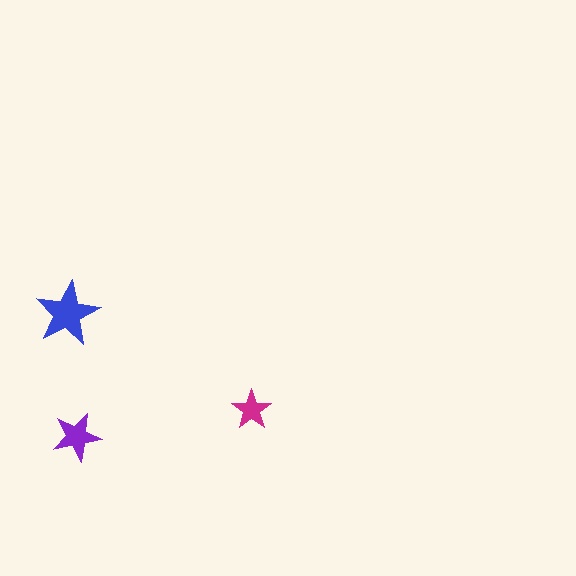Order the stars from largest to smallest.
the blue one, the purple one, the magenta one.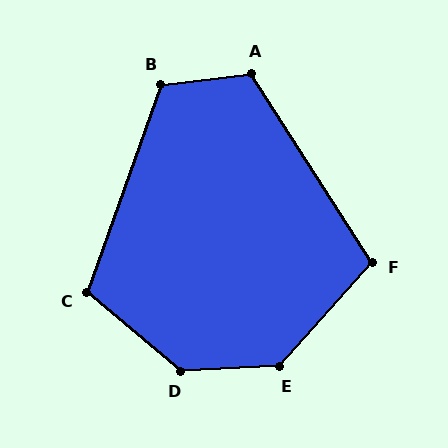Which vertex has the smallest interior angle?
F, at approximately 106 degrees.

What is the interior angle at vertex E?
Approximately 134 degrees (obtuse).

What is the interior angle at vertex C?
Approximately 110 degrees (obtuse).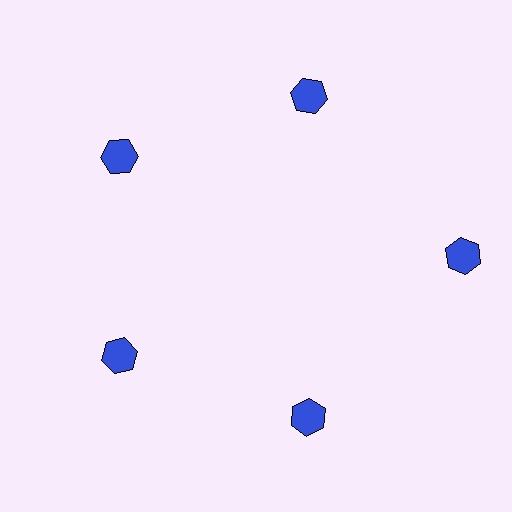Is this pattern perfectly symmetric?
No. The 5 blue hexagons are arranged in a ring, but one element near the 3 o'clock position is pushed outward from the center, breaking the 5-fold rotational symmetry.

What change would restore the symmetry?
The symmetry would be restored by moving it inward, back onto the ring so that all 5 hexagons sit at equal angles and equal distance from the center.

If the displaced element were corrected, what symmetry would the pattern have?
It would have 5-fold rotational symmetry — the pattern would map onto itself every 72 degrees.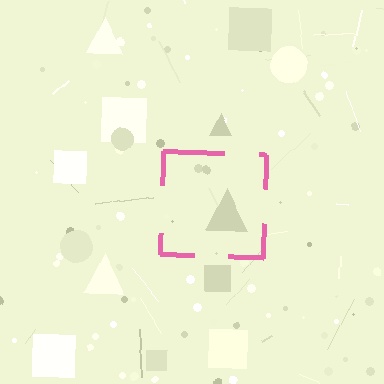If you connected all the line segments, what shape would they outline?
They would outline a square.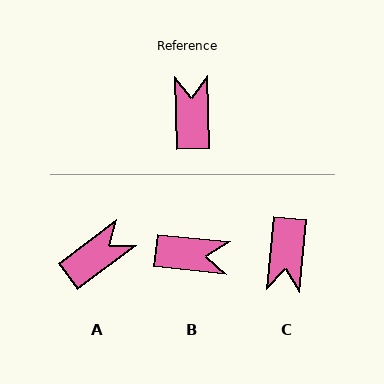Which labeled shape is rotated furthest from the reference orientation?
C, about 174 degrees away.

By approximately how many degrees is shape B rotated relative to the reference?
Approximately 97 degrees clockwise.